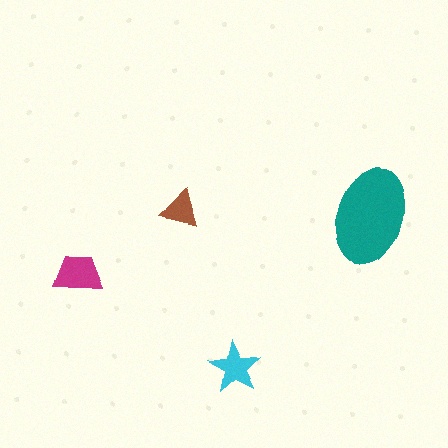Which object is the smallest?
The brown triangle.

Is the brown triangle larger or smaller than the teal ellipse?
Smaller.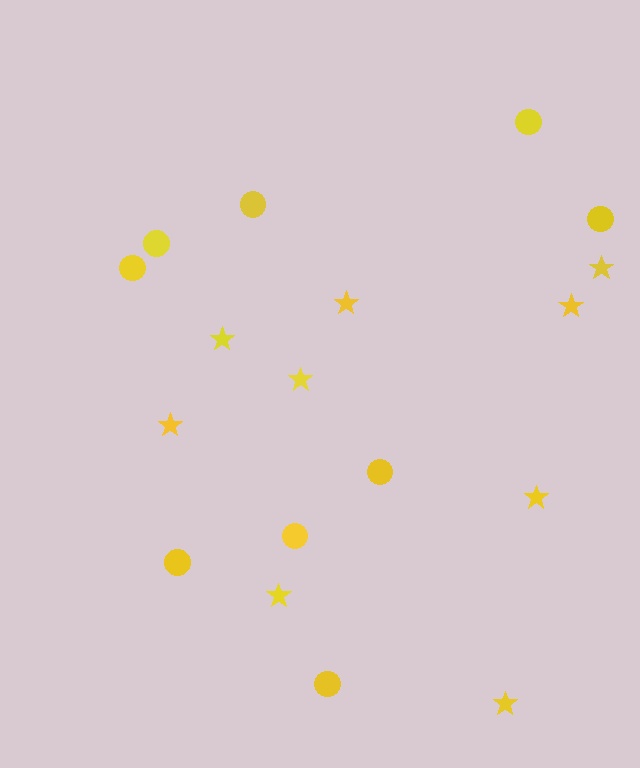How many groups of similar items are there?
There are 2 groups: one group of stars (9) and one group of circles (9).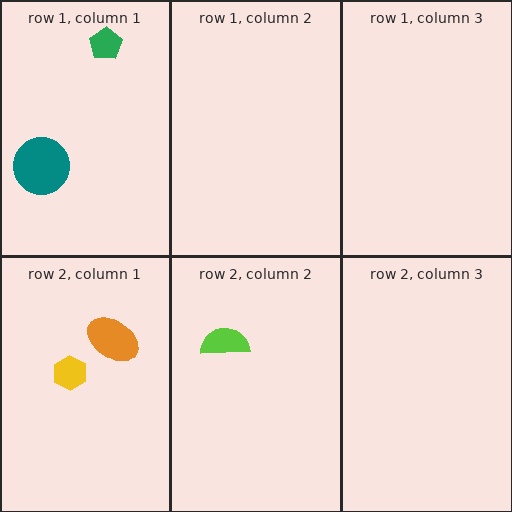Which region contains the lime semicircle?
The row 2, column 2 region.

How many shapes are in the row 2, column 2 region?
1.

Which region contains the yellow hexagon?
The row 2, column 1 region.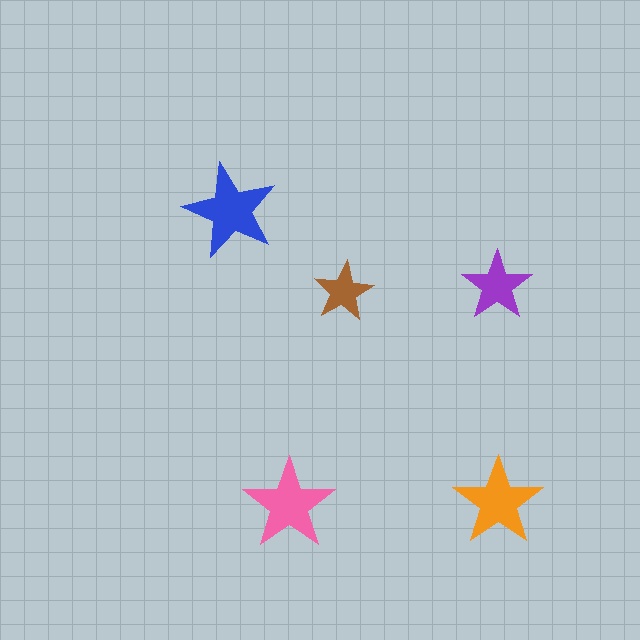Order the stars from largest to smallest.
the blue one, the pink one, the orange one, the purple one, the brown one.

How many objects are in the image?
There are 5 objects in the image.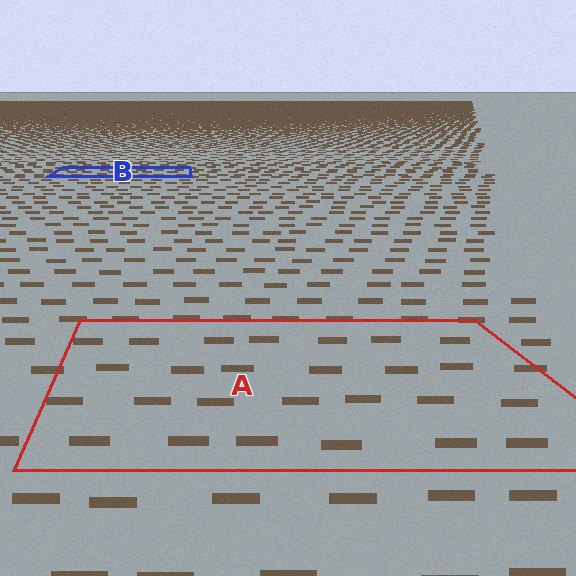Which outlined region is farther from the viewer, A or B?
Region B is farther from the viewer — the texture elements inside it appear smaller and more densely packed.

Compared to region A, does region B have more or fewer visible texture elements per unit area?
Region B has more texture elements per unit area — they are packed more densely because it is farther away.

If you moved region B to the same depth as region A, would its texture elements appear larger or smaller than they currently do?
They would appear larger. At a closer depth, the same texture elements are projected at a bigger on-screen size.